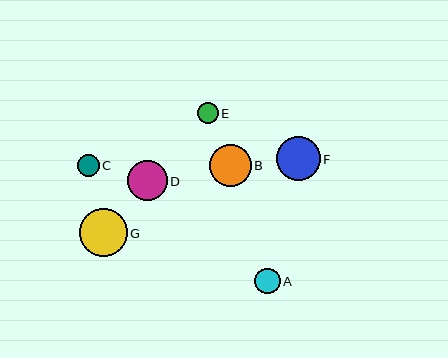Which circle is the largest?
Circle G is the largest with a size of approximately 48 pixels.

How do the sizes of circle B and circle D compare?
Circle B and circle D are approximately the same size.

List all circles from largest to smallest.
From largest to smallest: G, F, B, D, A, C, E.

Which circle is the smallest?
Circle E is the smallest with a size of approximately 21 pixels.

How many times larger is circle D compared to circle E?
Circle D is approximately 1.9 times the size of circle E.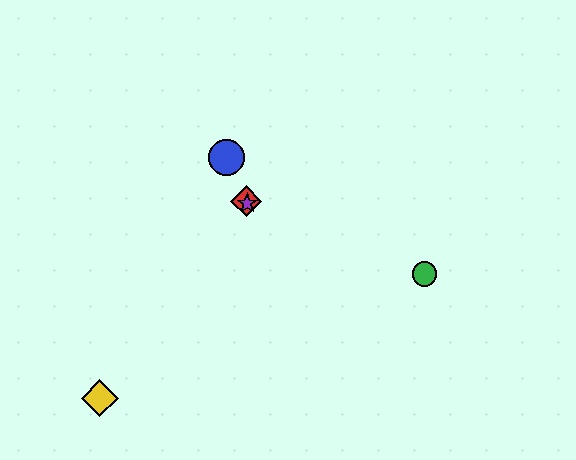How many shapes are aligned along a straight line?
3 shapes (the red diamond, the blue circle, the purple star) are aligned along a straight line.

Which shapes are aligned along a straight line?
The red diamond, the blue circle, the purple star are aligned along a straight line.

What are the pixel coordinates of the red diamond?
The red diamond is at (246, 201).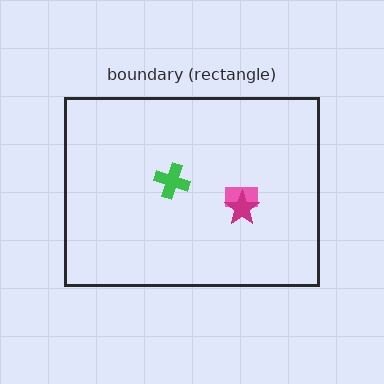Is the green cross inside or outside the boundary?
Inside.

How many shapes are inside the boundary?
3 inside, 0 outside.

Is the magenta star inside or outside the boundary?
Inside.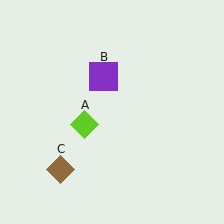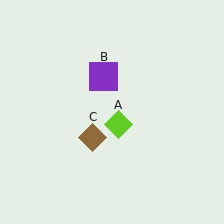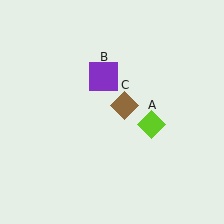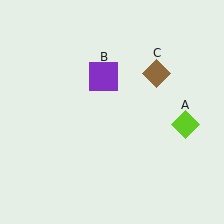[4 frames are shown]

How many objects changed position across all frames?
2 objects changed position: lime diamond (object A), brown diamond (object C).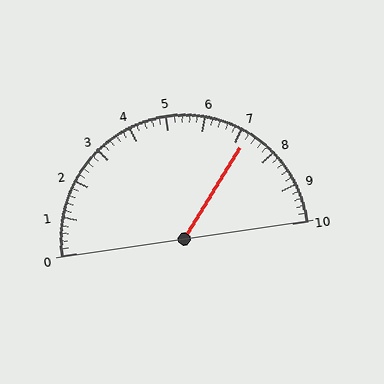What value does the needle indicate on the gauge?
The needle indicates approximately 7.2.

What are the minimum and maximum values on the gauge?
The gauge ranges from 0 to 10.